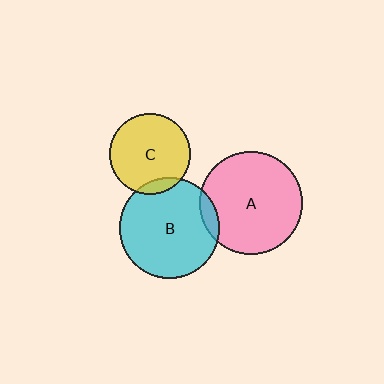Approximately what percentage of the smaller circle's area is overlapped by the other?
Approximately 10%.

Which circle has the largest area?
Circle A (pink).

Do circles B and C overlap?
Yes.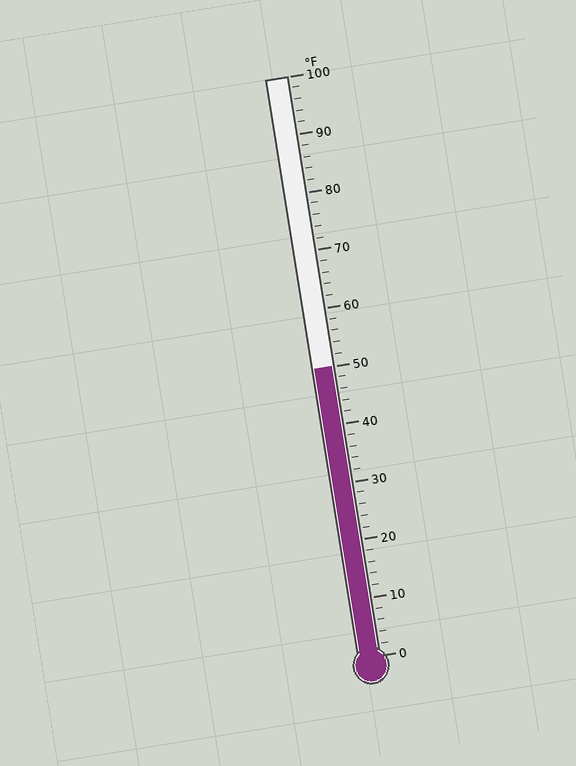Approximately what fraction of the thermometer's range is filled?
The thermometer is filled to approximately 50% of its range.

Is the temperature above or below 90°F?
The temperature is below 90°F.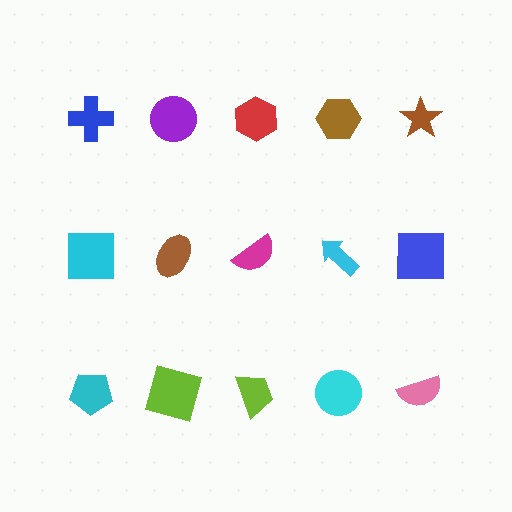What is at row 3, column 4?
A cyan circle.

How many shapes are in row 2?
5 shapes.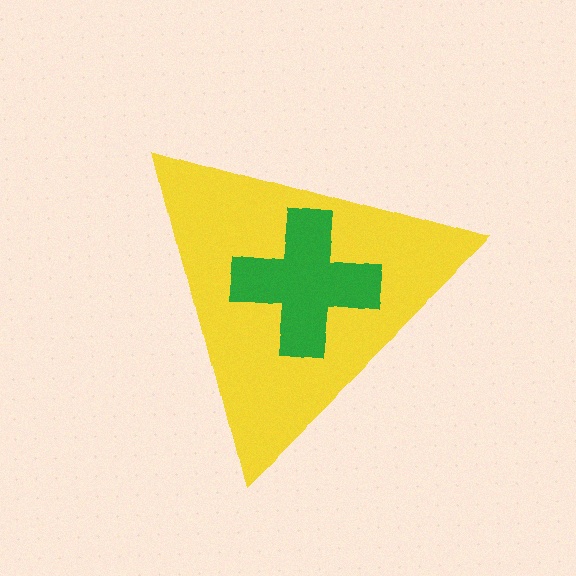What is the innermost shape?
The green cross.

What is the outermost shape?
The yellow triangle.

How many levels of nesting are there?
2.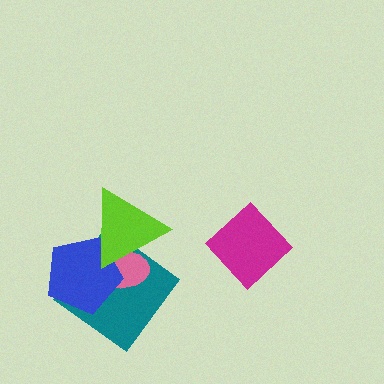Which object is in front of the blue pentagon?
The lime triangle is in front of the blue pentagon.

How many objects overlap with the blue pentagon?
3 objects overlap with the blue pentagon.